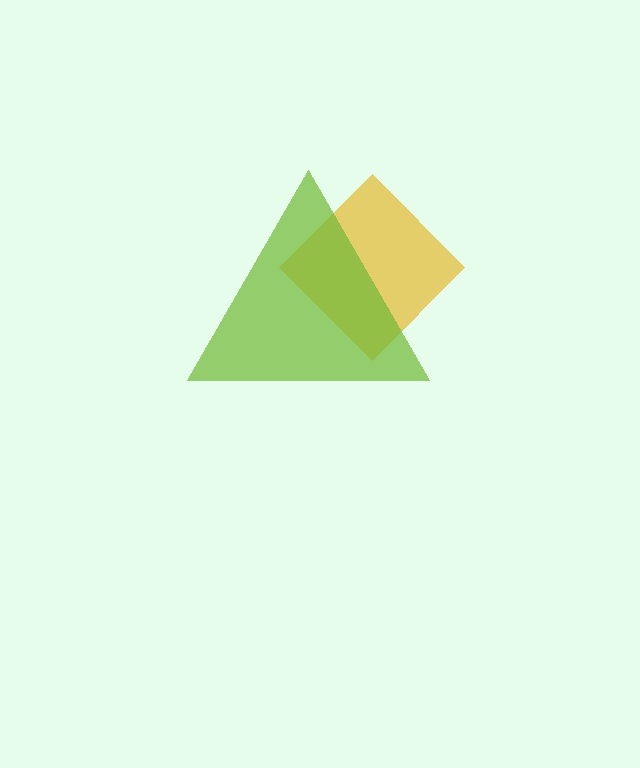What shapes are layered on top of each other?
The layered shapes are: a yellow diamond, a lime triangle.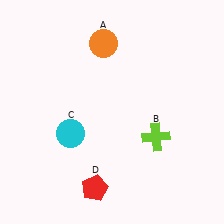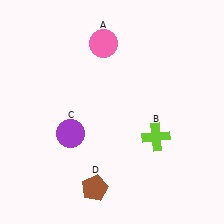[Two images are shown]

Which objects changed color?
A changed from orange to pink. C changed from cyan to purple. D changed from red to brown.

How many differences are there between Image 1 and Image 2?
There are 3 differences between the two images.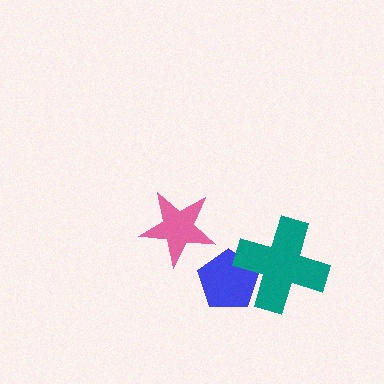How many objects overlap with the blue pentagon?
1 object overlaps with the blue pentagon.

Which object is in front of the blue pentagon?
The teal cross is in front of the blue pentagon.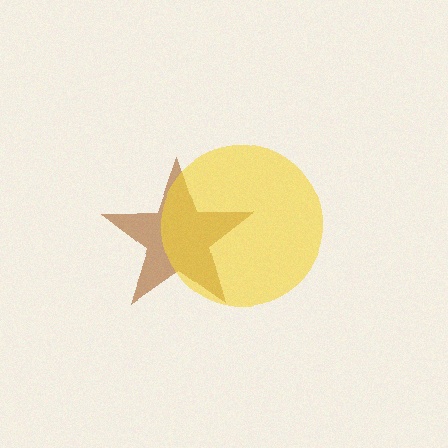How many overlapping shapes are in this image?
There are 2 overlapping shapes in the image.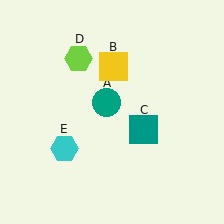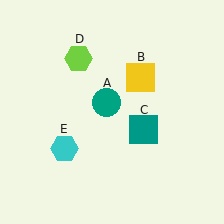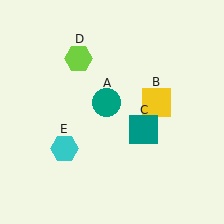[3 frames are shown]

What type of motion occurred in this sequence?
The yellow square (object B) rotated clockwise around the center of the scene.